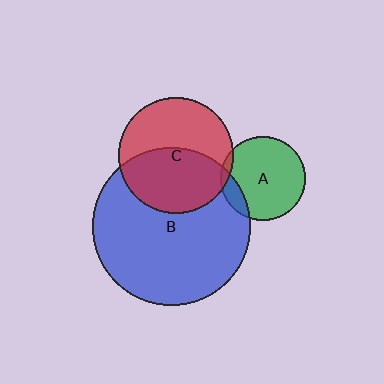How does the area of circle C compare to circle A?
Approximately 1.9 times.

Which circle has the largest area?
Circle B (blue).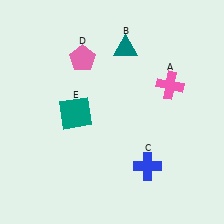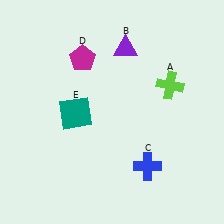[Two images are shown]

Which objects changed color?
A changed from pink to lime. B changed from teal to purple. D changed from pink to magenta.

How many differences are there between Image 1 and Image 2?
There are 3 differences between the two images.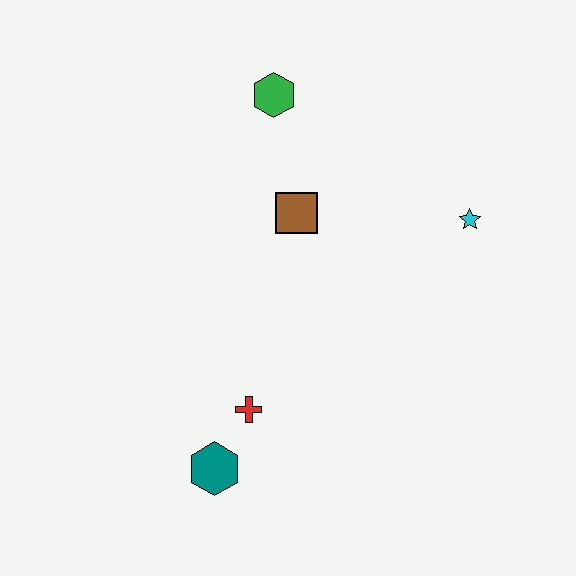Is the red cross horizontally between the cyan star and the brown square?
No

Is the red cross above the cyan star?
No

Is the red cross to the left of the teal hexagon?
No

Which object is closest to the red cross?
The teal hexagon is closest to the red cross.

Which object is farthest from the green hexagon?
The teal hexagon is farthest from the green hexagon.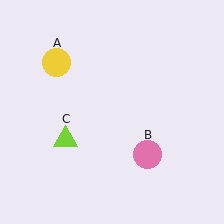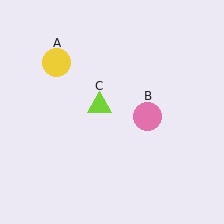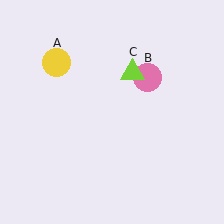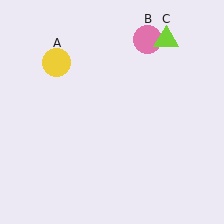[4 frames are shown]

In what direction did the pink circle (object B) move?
The pink circle (object B) moved up.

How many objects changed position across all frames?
2 objects changed position: pink circle (object B), lime triangle (object C).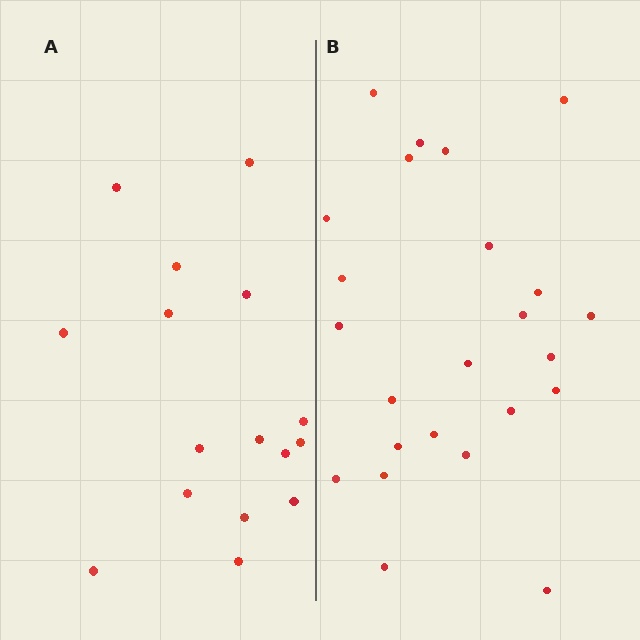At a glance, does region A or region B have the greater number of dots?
Region B (the right region) has more dots.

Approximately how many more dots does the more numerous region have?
Region B has roughly 8 or so more dots than region A.